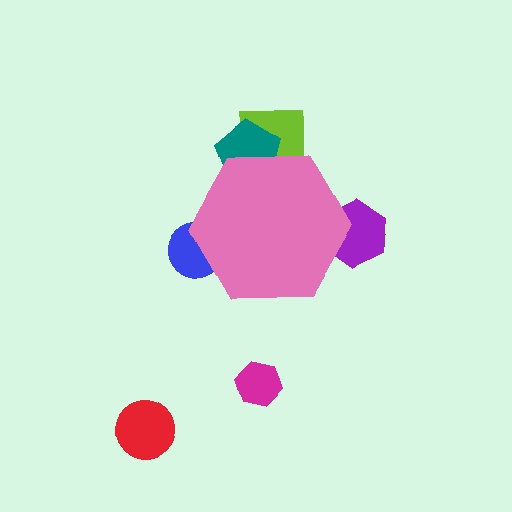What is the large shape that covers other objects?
A pink hexagon.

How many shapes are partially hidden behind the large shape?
4 shapes are partially hidden.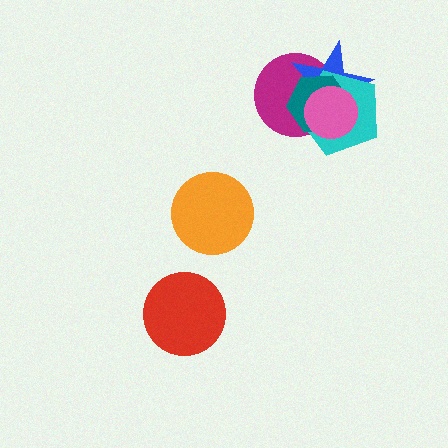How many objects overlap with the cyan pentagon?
4 objects overlap with the cyan pentagon.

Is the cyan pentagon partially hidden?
Yes, it is partially covered by another shape.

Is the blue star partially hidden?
Yes, it is partially covered by another shape.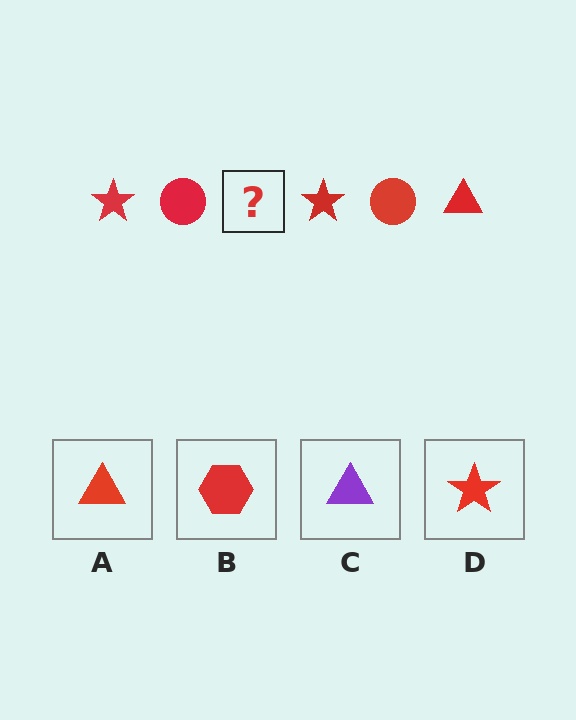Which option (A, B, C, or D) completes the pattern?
A.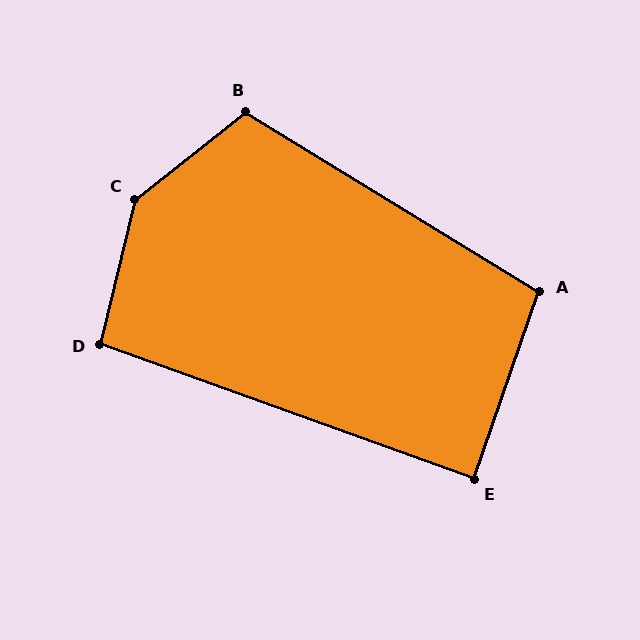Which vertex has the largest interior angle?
C, at approximately 142 degrees.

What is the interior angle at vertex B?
Approximately 110 degrees (obtuse).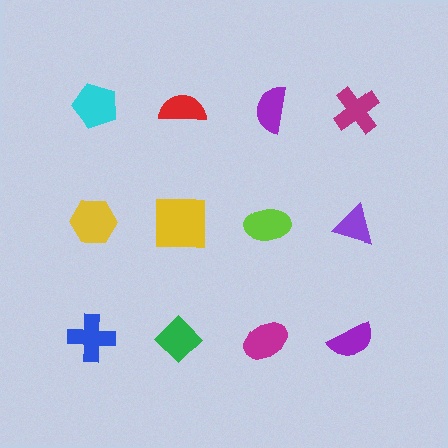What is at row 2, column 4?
A purple triangle.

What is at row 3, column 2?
A green diamond.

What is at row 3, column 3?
A magenta ellipse.